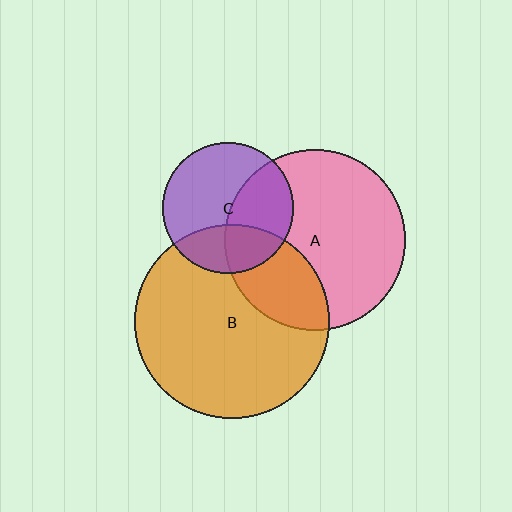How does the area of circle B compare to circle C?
Approximately 2.2 times.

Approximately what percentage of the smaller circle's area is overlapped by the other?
Approximately 30%.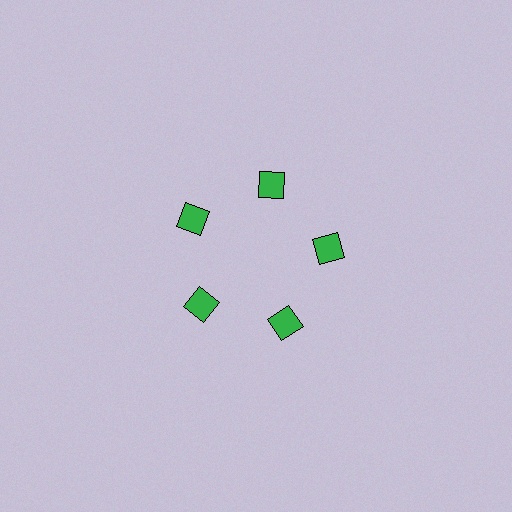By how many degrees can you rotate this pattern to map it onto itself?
The pattern maps onto itself every 72 degrees of rotation.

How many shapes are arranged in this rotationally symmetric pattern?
There are 5 shapes, arranged in 5 groups of 1.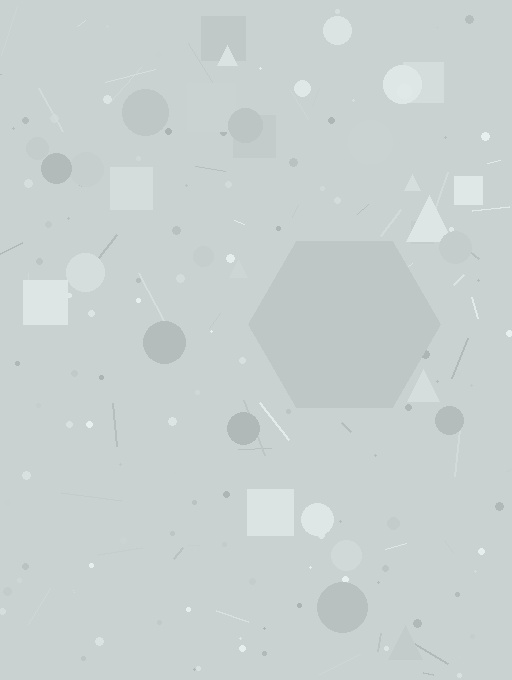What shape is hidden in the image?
A hexagon is hidden in the image.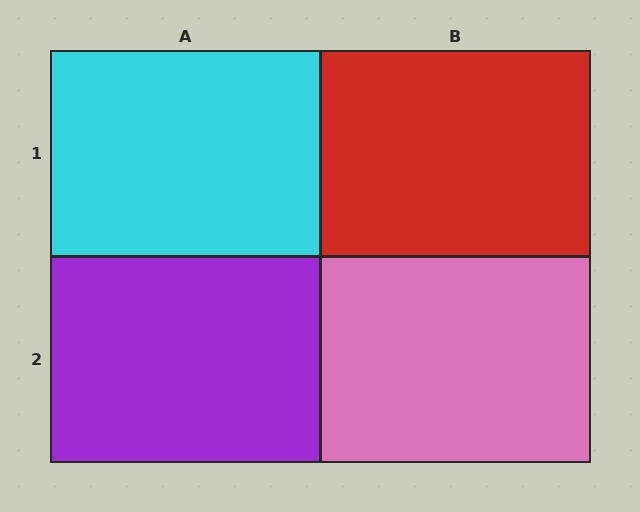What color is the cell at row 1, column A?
Cyan.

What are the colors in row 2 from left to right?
Purple, pink.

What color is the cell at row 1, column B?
Red.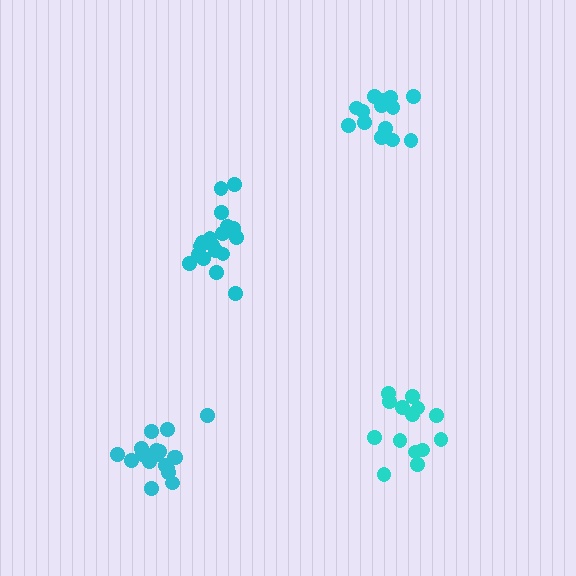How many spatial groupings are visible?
There are 4 spatial groupings.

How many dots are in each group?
Group 1: 16 dots, Group 2: 18 dots, Group 3: 14 dots, Group 4: 18 dots (66 total).